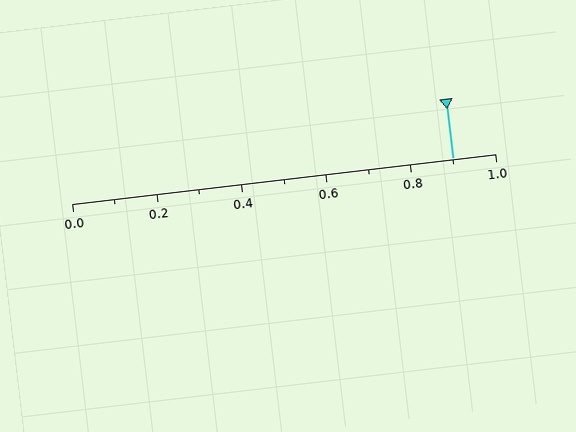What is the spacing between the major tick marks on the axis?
The major ticks are spaced 0.2 apart.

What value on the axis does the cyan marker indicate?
The marker indicates approximately 0.9.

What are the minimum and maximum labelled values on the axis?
The axis runs from 0.0 to 1.0.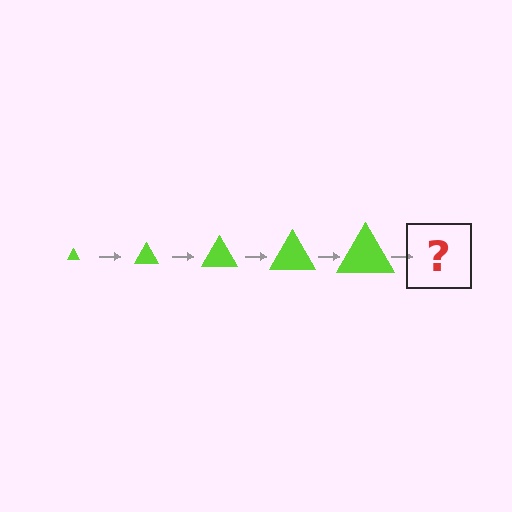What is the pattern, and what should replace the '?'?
The pattern is that the triangle gets progressively larger each step. The '?' should be a lime triangle, larger than the previous one.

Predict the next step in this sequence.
The next step is a lime triangle, larger than the previous one.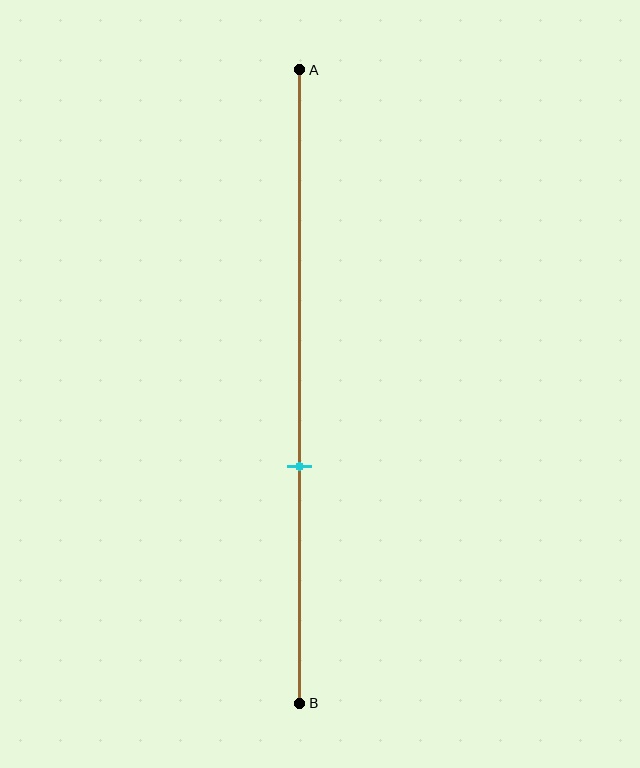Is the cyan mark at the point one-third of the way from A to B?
No, the mark is at about 65% from A, not at the 33% one-third point.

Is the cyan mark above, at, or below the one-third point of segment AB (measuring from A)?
The cyan mark is below the one-third point of segment AB.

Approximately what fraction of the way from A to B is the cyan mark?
The cyan mark is approximately 65% of the way from A to B.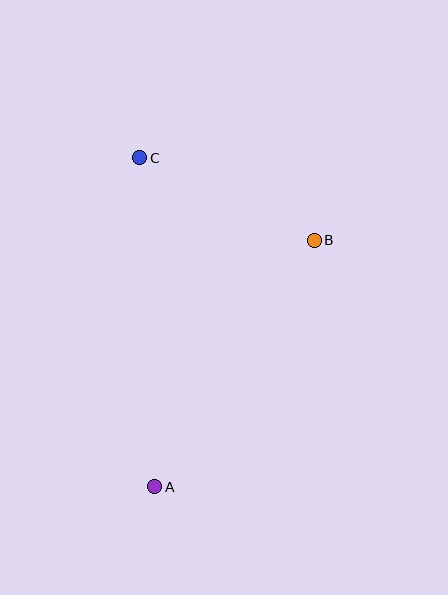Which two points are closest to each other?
Points B and C are closest to each other.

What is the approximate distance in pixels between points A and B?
The distance between A and B is approximately 294 pixels.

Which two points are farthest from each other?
Points A and C are farthest from each other.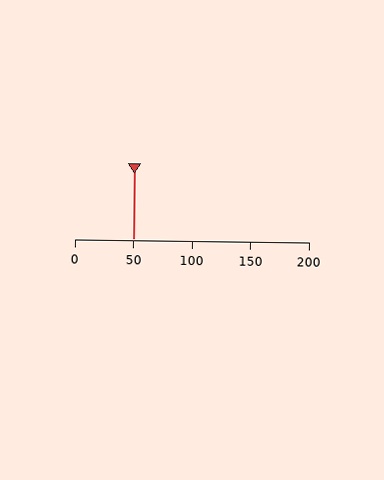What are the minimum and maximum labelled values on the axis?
The axis runs from 0 to 200.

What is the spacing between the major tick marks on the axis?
The major ticks are spaced 50 apart.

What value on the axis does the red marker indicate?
The marker indicates approximately 50.